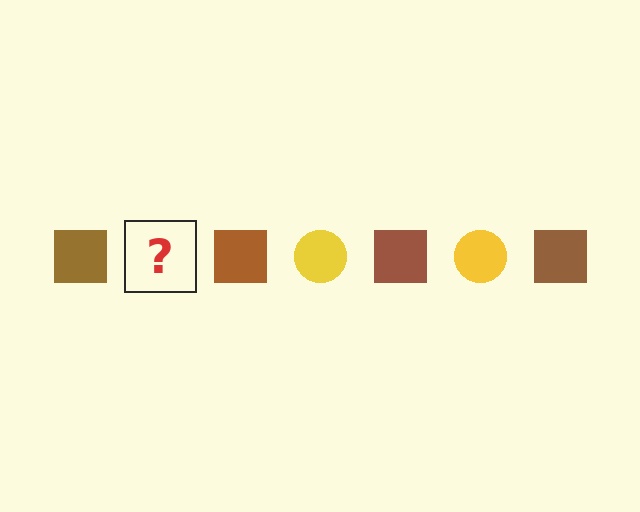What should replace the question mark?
The question mark should be replaced with a yellow circle.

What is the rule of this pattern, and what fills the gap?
The rule is that the pattern alternates between brown square and yellow circle. The gap should be filled with a yellow circle.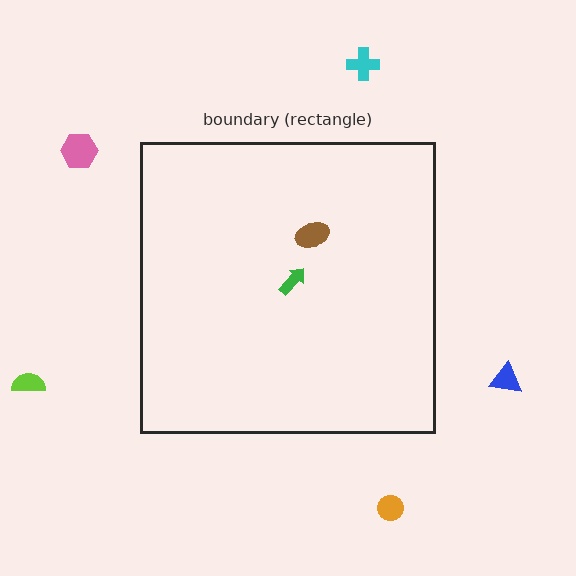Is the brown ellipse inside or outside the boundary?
Inside.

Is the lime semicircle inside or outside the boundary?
Outside.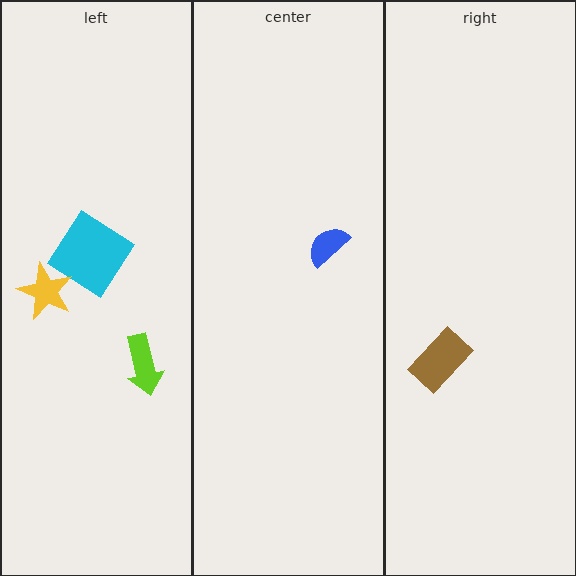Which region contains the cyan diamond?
The left region.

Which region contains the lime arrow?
The left region.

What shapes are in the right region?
The brown rectangle.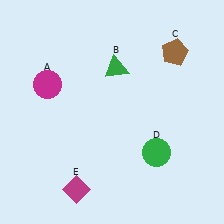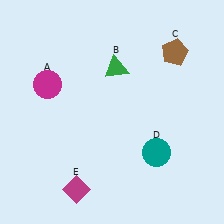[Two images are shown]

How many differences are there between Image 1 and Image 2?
There is 1 difference between the two images.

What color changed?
The circle (D) changed from green in Image 1 to teal in Image 2.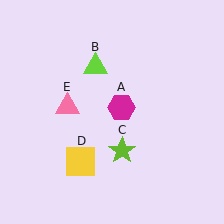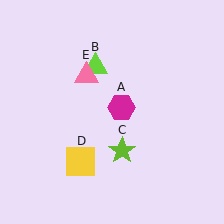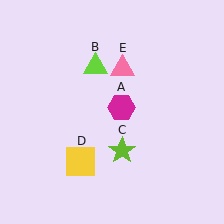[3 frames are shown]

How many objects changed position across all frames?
1 object changed position: pink triangle (object E).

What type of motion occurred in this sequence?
The pink triangle (object E) rotated clockwise around the center of the scene.